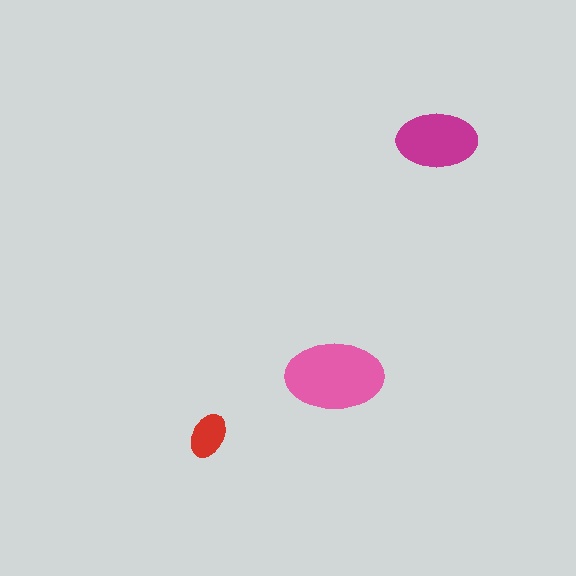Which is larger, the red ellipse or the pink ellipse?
The pink one.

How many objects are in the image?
There are 3 objects in the image.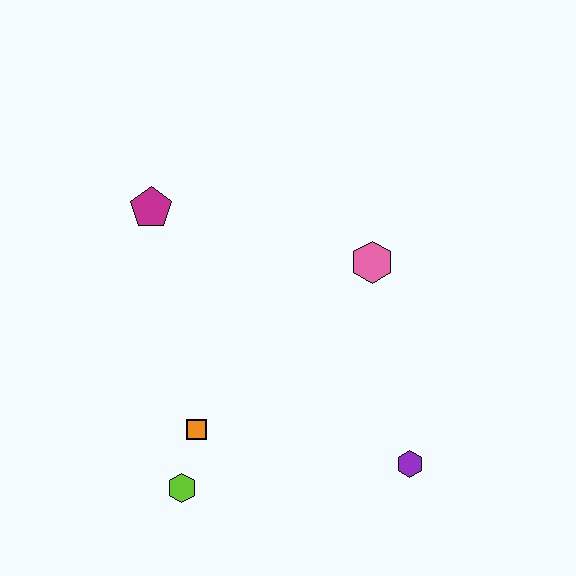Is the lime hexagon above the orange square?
No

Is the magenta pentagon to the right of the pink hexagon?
No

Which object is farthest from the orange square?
The pink hexagon is farthest from the orange square.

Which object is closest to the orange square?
The lime hexagon is closest to the orange square.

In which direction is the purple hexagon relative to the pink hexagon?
The purple hexagon is below the pink hexagon.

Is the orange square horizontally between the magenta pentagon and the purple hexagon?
Yes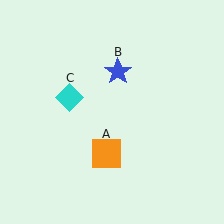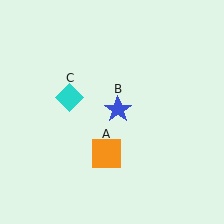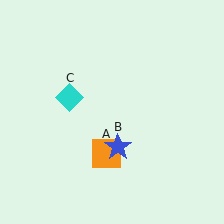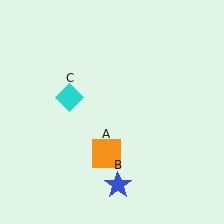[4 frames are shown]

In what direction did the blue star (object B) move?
The blue star (object B) moved down.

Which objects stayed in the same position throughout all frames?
Orange square (object A) and cyan diamond (object C) remained stationary.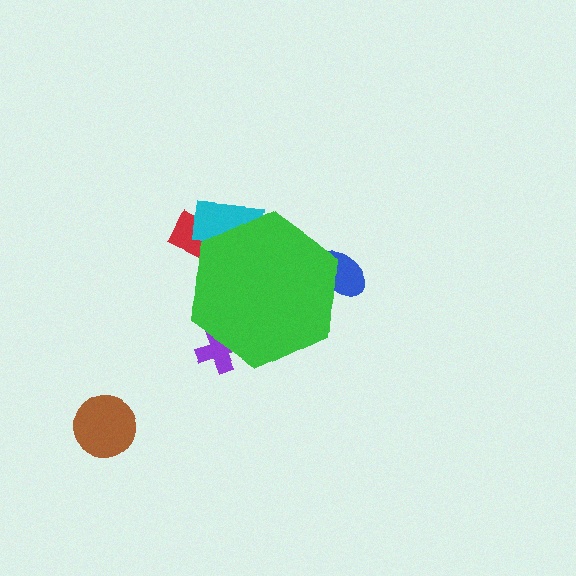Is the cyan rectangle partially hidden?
Yes, the cyan rectangle is partially hidden behind the green hexagon.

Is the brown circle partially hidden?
No, the brown circle is fully visible.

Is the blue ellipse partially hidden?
Yes, the blue ellipse is partially hidden behind the green hexagon.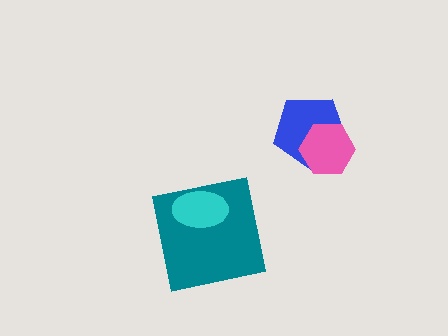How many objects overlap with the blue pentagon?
1 object overlaps with the blue pentagon.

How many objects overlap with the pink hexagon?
1 object overlaps with the pink hexagon.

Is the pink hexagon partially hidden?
No, no other shape covers it.